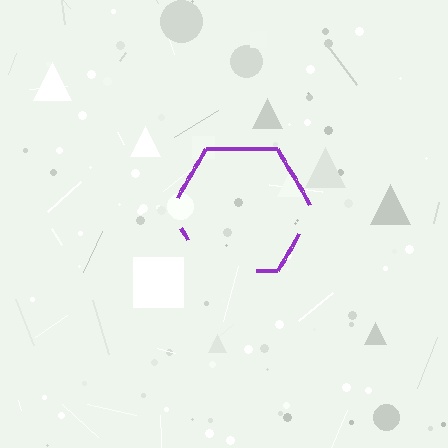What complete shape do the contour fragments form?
The contour fragments form a hexagon.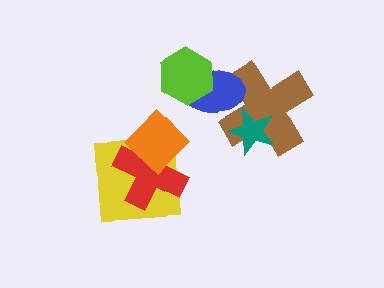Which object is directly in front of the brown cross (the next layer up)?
The blue ellipse is directly in front of the brown cross.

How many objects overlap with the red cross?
2 objects overlap with the red cross.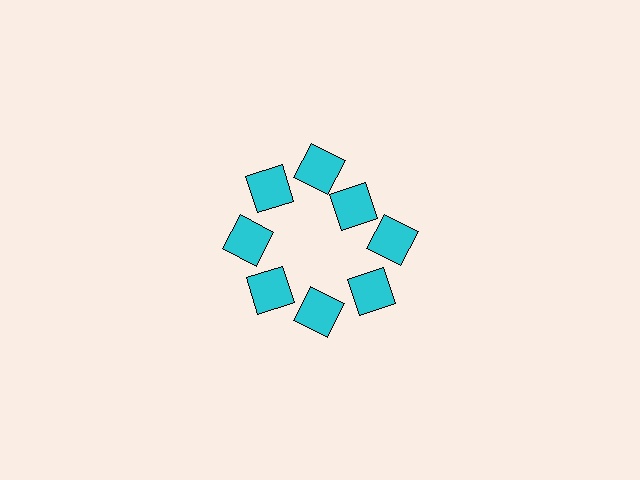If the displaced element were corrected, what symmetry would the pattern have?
It would have 8-fold rotational symmetry — the pattern would map onto itself every 45 degrees.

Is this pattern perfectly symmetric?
No. The 8 cyan squares are arranged in a ring, but one element near the 2 o'clock position is pulled inward toward the center, breaking the 8-fold rotational symmetry.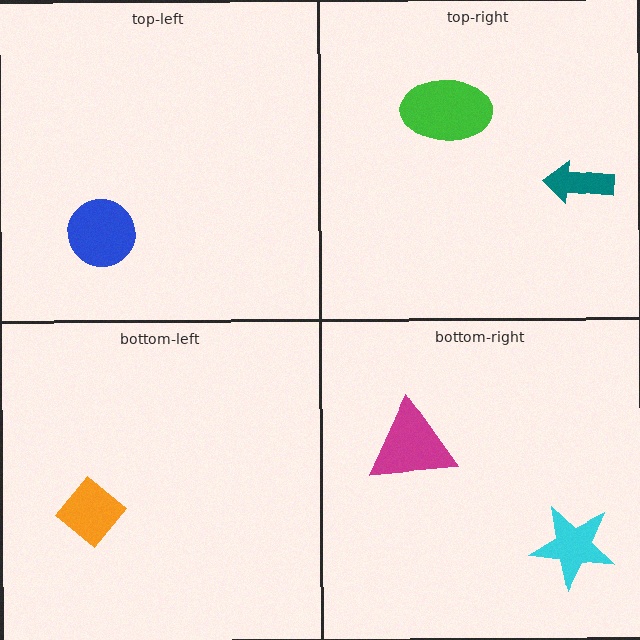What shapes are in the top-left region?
The blue circle.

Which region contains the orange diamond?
The bottom-left region.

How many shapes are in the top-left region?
1.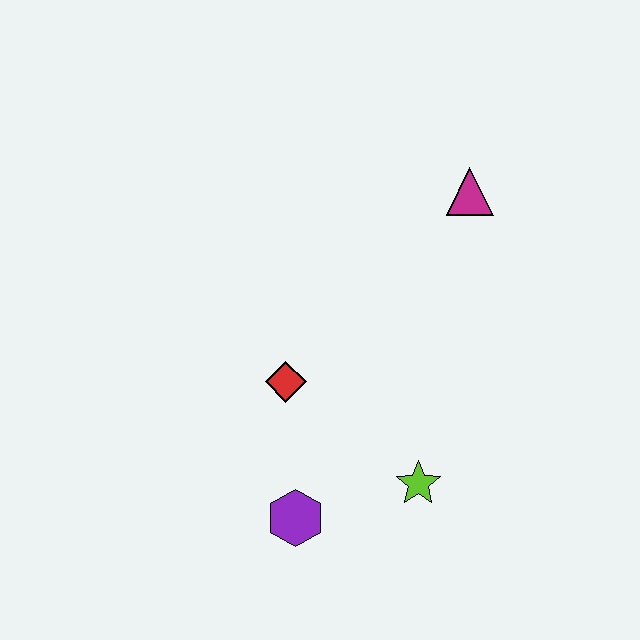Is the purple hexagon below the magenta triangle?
Yes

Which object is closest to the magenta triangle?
The red diamond is closest to the magenta triangle.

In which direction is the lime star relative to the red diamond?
The lime star is to the right of the red diamond.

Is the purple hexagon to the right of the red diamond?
Yes